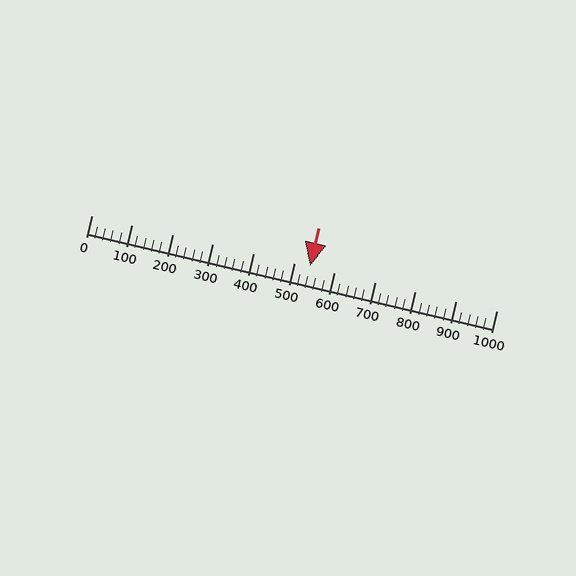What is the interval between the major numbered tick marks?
The major tick marks are spaced 100 units apart.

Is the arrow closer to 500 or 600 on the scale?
The arrow is closer to 500.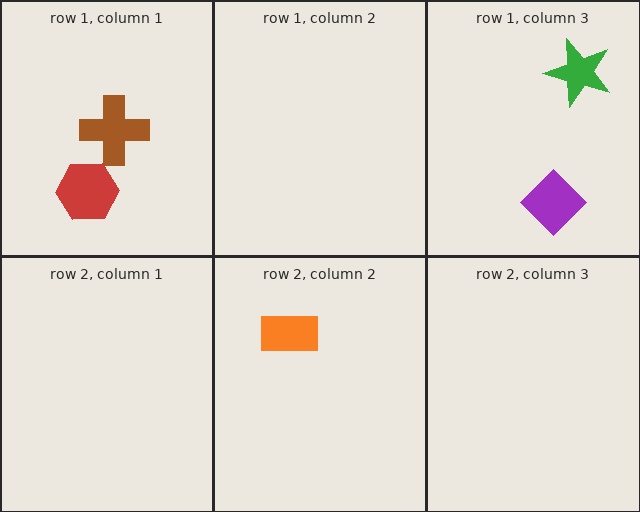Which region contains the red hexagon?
The row 1, column 1 region.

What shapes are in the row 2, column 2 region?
The orange rectangle.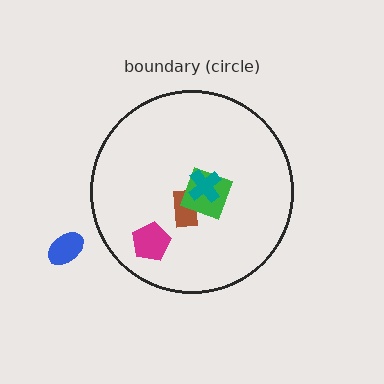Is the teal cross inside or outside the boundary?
Inside.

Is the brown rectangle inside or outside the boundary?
Inside.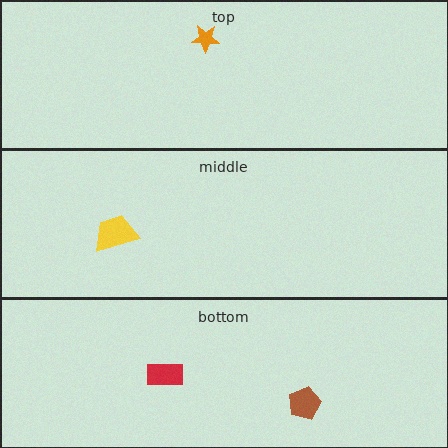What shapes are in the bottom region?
The red rectangle, the brown pentagon.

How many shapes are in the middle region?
1.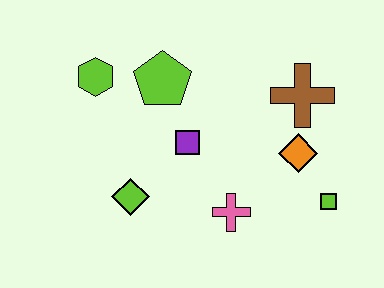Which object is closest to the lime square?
The orange diamond is closest to the lime square.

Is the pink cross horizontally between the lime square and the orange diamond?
No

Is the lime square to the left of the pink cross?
No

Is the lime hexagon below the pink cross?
No